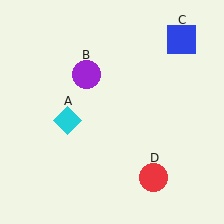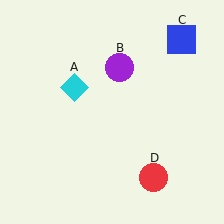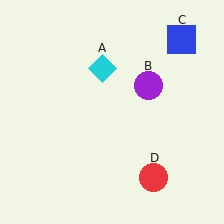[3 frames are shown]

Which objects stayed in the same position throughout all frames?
Blue square (object C) and red circle (object D) remained stationary.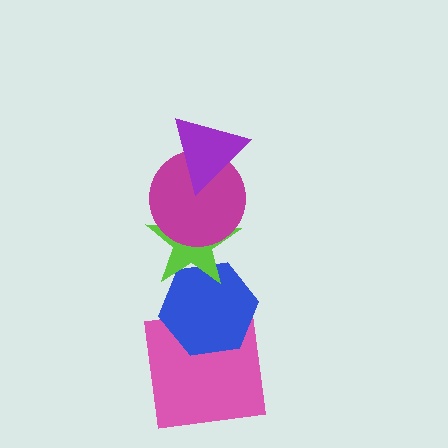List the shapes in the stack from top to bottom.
From top to bottom: the purple triangle, the magenta circle, the lime star, the blue hexagon, the pink square.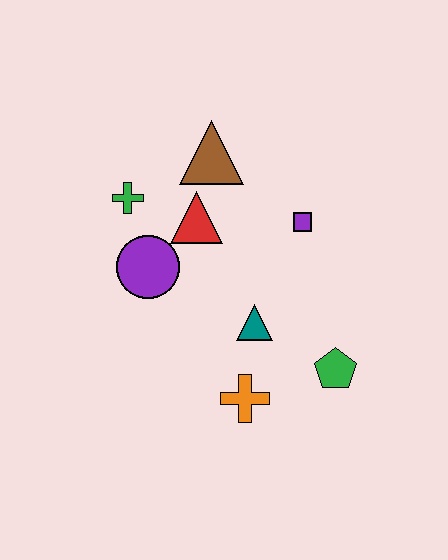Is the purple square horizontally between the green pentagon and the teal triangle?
Yes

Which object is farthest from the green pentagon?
The green cross is farthest from the green pentagon.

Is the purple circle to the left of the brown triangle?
Yes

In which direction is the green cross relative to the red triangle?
The green cross is to the left of the red triangle.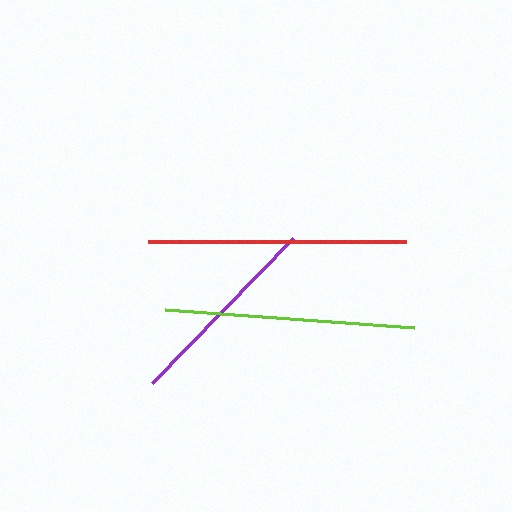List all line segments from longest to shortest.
From longest to shortest: red, lime, purple.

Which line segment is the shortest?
The purple line is the shortest at approximately 203 pixels.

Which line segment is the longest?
The red line is the longest at approximately 258 pixels.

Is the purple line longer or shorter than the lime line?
The lime line is longer than the purple line.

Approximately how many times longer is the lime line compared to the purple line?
The lime line is approximately 1.2 times the length of the purple line.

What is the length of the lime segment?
The lime segment is approximately 250 pixels long.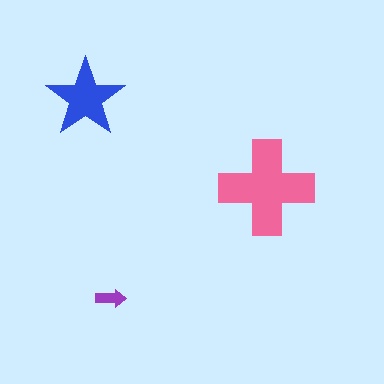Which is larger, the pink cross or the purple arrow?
The pink cross.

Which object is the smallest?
The purple arrow.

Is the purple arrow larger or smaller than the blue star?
Smaller.